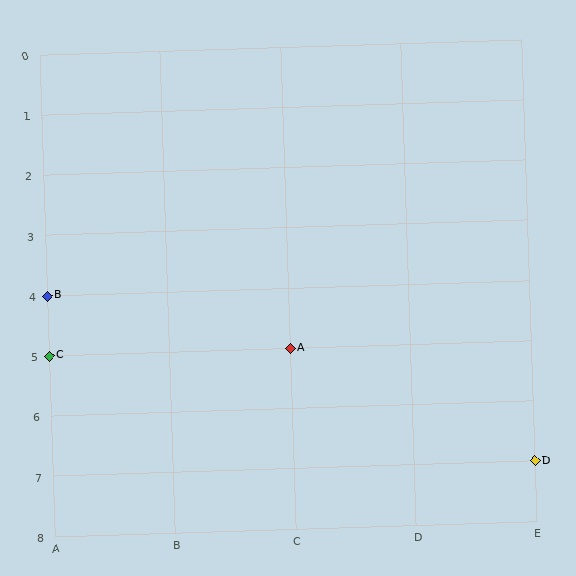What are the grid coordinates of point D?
Point D is at grid coordinates (E, 7).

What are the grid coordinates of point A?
Point A is at grid coordinates (C, 5).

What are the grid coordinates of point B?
Point B is at grid coordinates (A, 4).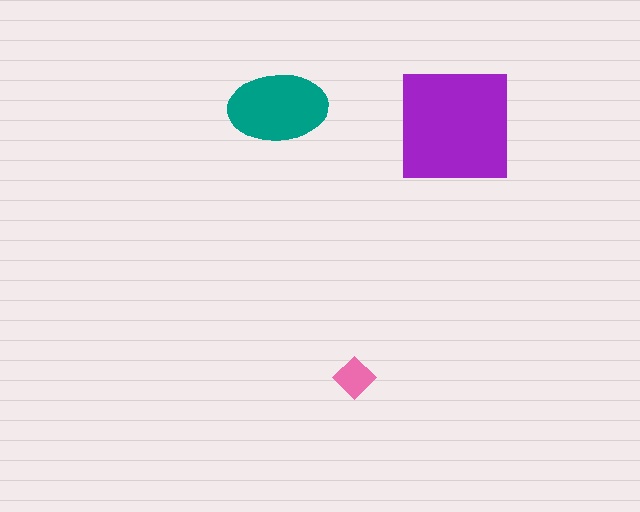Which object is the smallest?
The pink diamond.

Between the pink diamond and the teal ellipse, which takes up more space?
The teal ellipse.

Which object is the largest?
The purple square.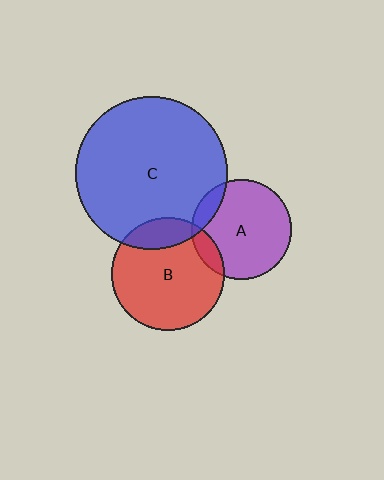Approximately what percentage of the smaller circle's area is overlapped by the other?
Approximately 10%.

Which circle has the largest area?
Circle C (blue).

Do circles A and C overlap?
Yes.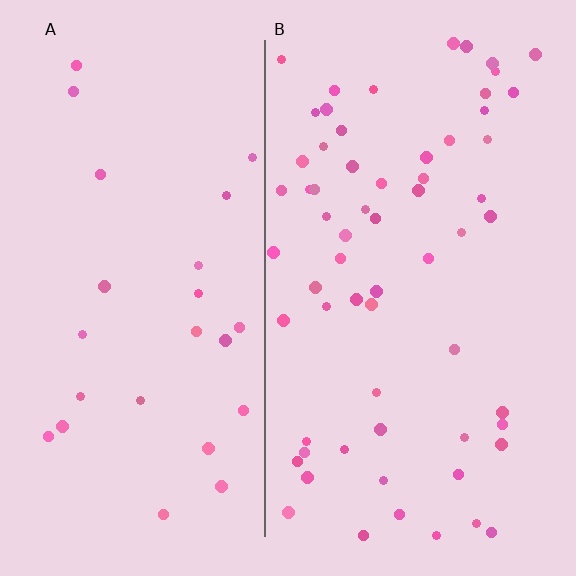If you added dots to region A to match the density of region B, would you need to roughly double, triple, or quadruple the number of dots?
Approximately triple.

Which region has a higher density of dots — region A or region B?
B (the right).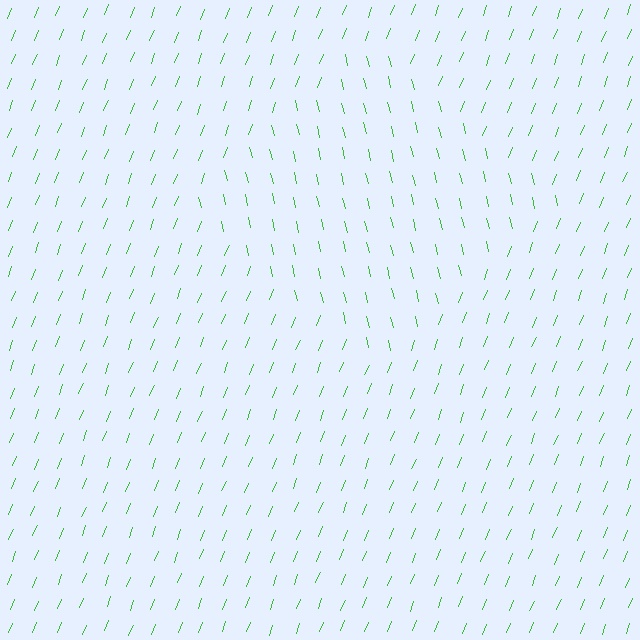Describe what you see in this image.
The image is filled with small green line segments. A diamond region in the image has lines oriented differently from the surrounding lines, creating a visible texture boundary.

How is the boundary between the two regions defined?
The boundary is defined purely by a change in line orientation (approximately 35 degrees difference). All lines are the same color and thickness.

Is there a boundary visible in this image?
Yes, there is a texture boundary formed by a change in line orientation.